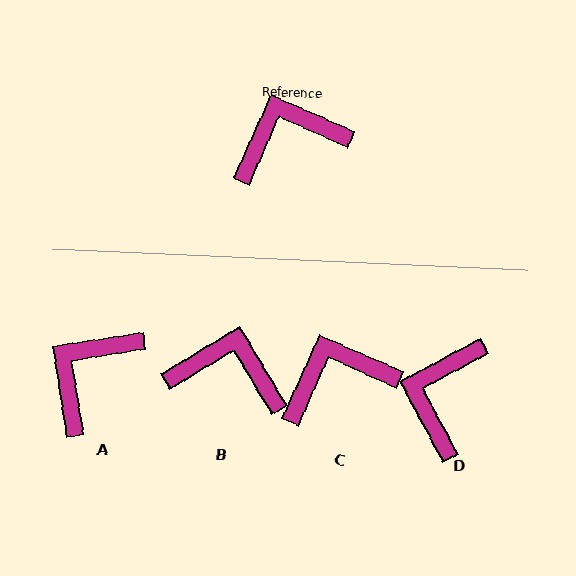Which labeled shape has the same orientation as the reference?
C.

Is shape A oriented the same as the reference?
No, it is off by about 33 degrees.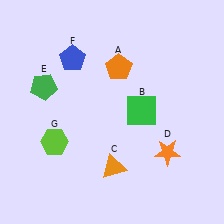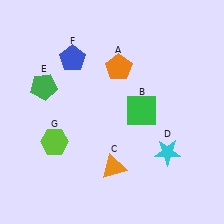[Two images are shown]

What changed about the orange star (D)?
In Image 1, D is orange. In Image 2, it changed to cyan.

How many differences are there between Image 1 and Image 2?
There is 1 difference between the two images.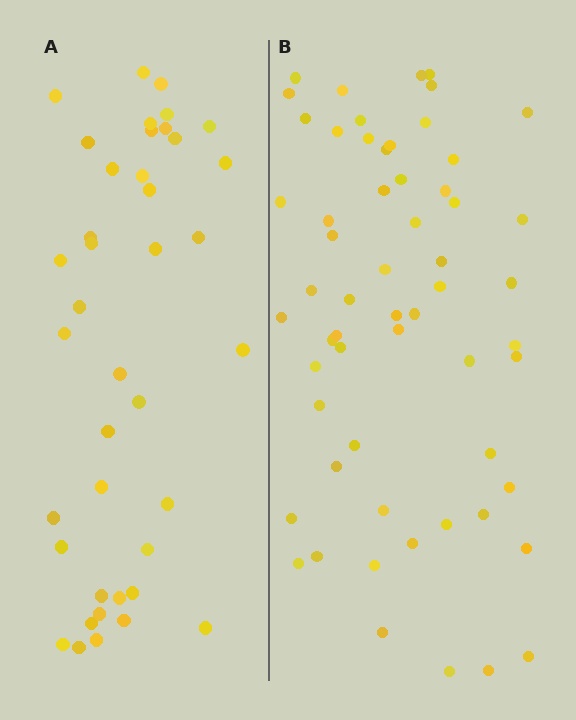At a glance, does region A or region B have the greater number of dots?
Region B (the right region) has more dots.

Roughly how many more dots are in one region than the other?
Region B has approximately 20 more dots than region A.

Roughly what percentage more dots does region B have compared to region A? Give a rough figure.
About 50% more.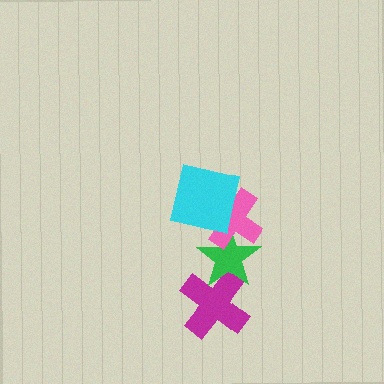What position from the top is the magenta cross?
The magenta cross is 4th from the top.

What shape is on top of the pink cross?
The cyan square is on top of the pink cross.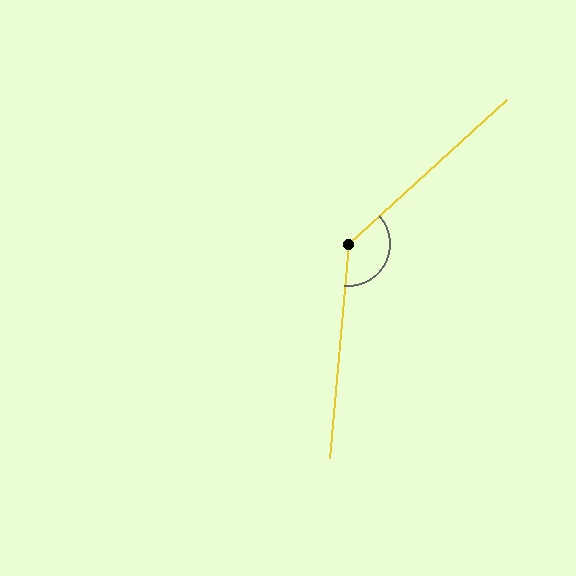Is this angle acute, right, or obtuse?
It is obtuse.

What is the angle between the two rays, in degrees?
Approximately 137 degrees.